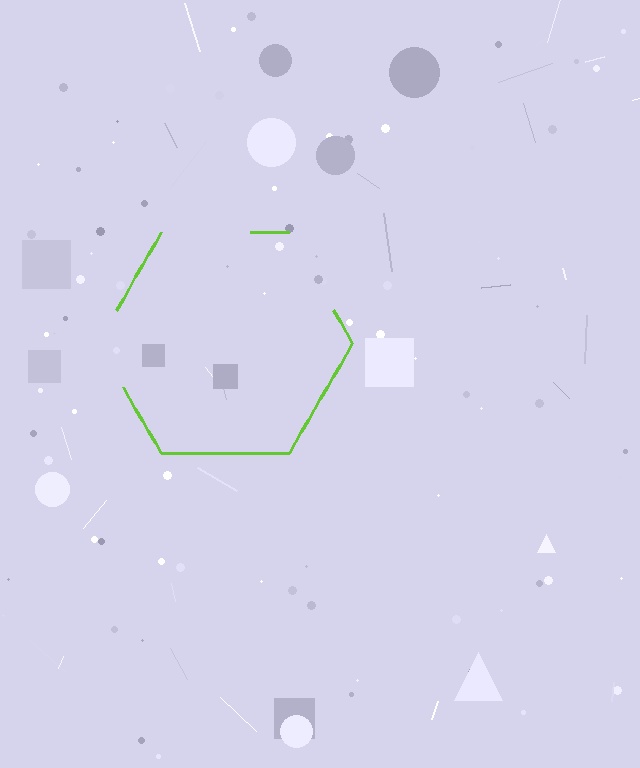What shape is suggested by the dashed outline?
The dashed outline suggests a hexagon.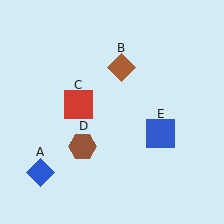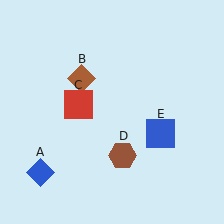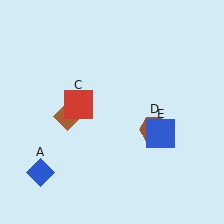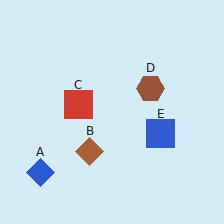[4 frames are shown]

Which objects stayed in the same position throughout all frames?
Blue diamond (object A) and red square (object C) and blue square (object E) remained stationary.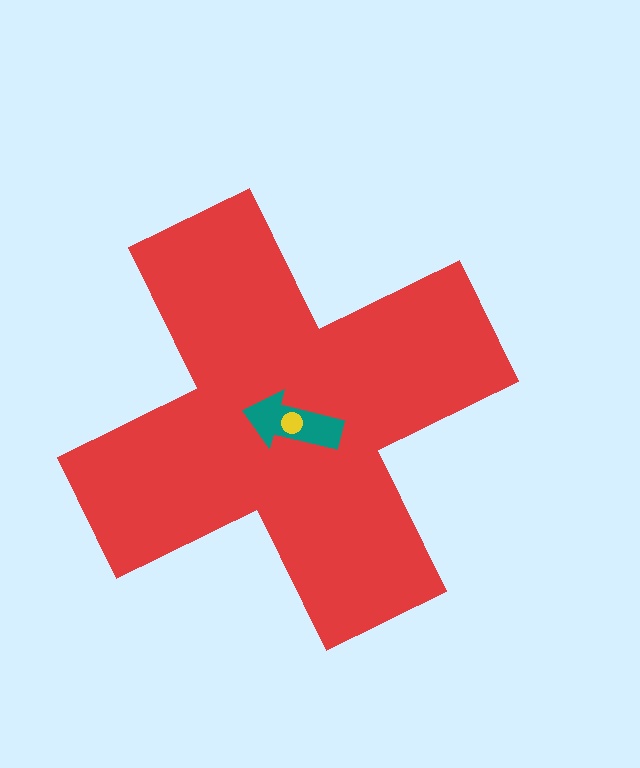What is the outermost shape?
The red cross.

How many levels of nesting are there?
3.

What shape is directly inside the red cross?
The teal arrow.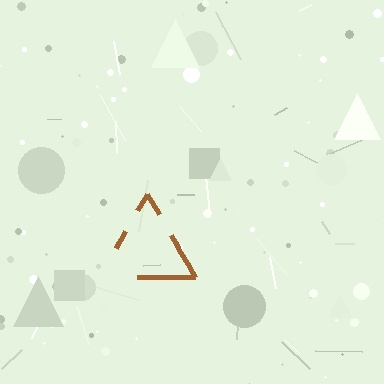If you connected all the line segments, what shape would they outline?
They would outline a triangle.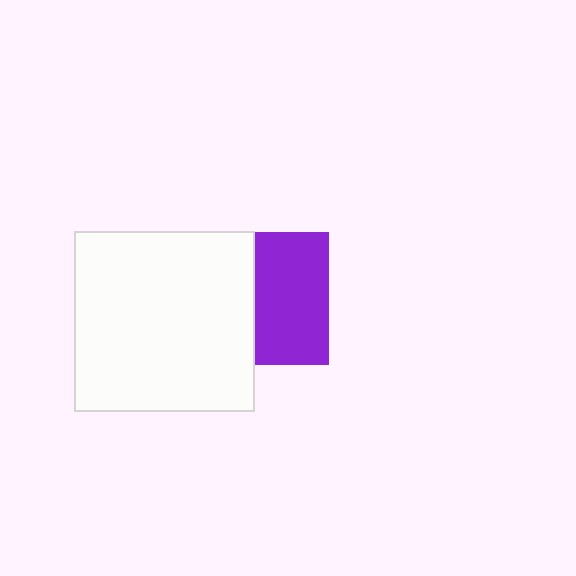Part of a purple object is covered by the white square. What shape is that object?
It is a square.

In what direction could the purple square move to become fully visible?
The purple square could move right. That would shift it out from behind the white square entirely.